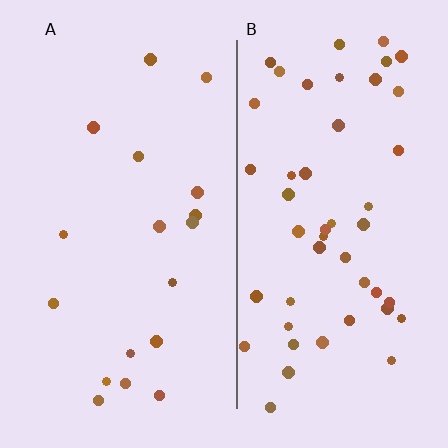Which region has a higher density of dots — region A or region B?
B (the right).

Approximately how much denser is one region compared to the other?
Approximately 2.7× — region B over region A.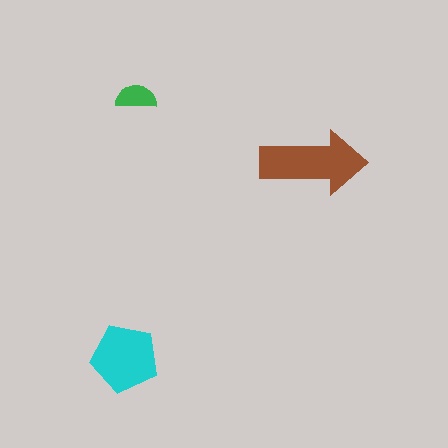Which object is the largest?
The brown arrow.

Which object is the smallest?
The green semicircle.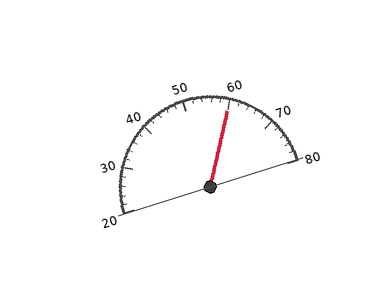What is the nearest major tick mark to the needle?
The nearest major tick mark is 60.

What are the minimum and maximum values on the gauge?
The gauge ranges from 20 to 80.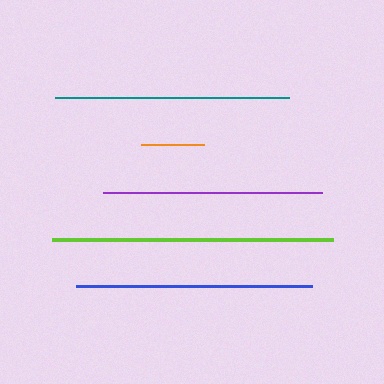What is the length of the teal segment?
The teal segment is approximately 235 pixels long.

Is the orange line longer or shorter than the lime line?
The lime line is longer than the orange line.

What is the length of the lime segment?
The lime segment is approximately 280 pixels long.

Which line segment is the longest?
The lime line is the longest at approximately 280 pixels.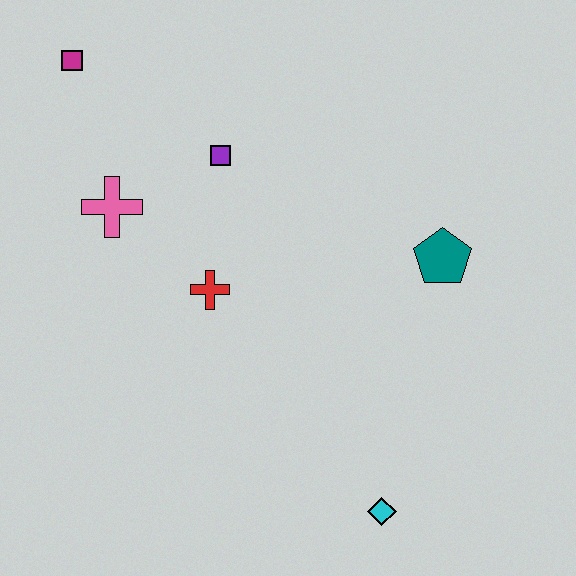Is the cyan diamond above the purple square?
No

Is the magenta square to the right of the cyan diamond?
No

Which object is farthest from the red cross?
The cyan diamond is farthest from the red cross.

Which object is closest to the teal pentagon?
The red cross is closest to the teal pentagon.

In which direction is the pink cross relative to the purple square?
The pink cross is to the left of the purple square.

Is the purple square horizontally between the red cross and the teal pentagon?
Yes